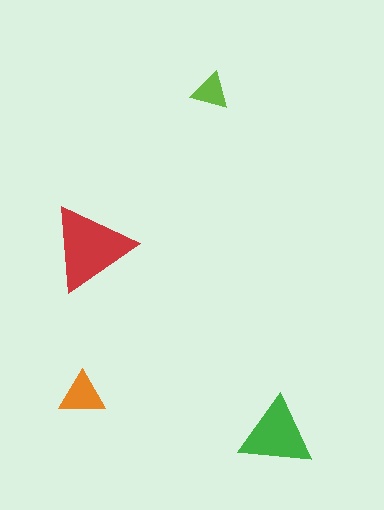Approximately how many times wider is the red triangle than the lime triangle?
About 2.5 times wider.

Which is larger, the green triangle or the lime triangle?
The green one.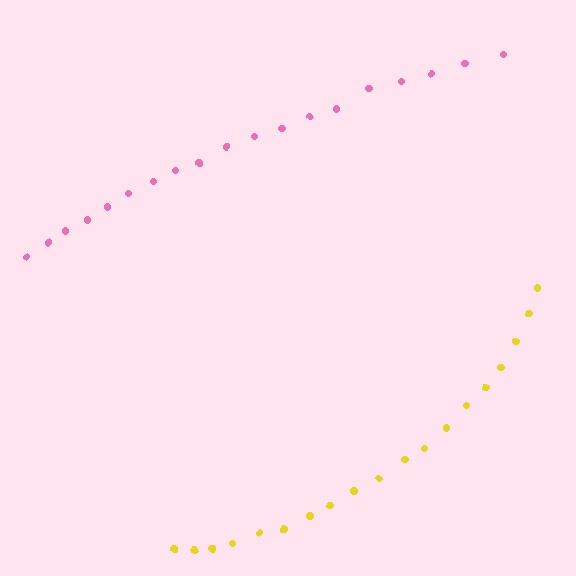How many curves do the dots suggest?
There are 2 distinct paths.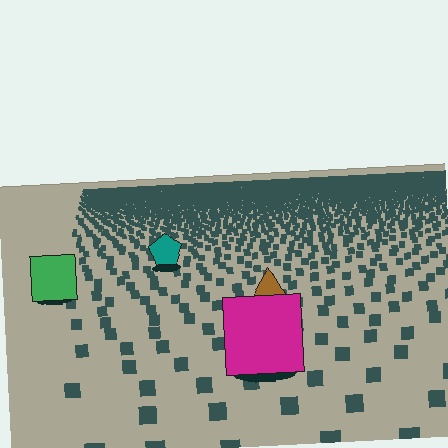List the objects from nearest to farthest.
From nearest to farthest: the magenta square, the brown triangle, the green square, the teal pentagon.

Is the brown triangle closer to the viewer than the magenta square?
No. The magenta square is closer — you can tell from the texture gradient: the ground texture is coarser near it.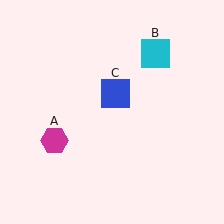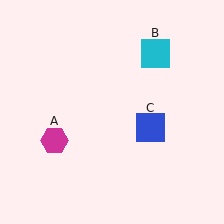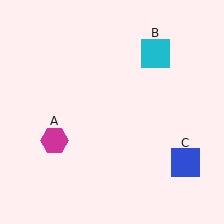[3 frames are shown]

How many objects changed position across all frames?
1 object changed position: blue square (object C).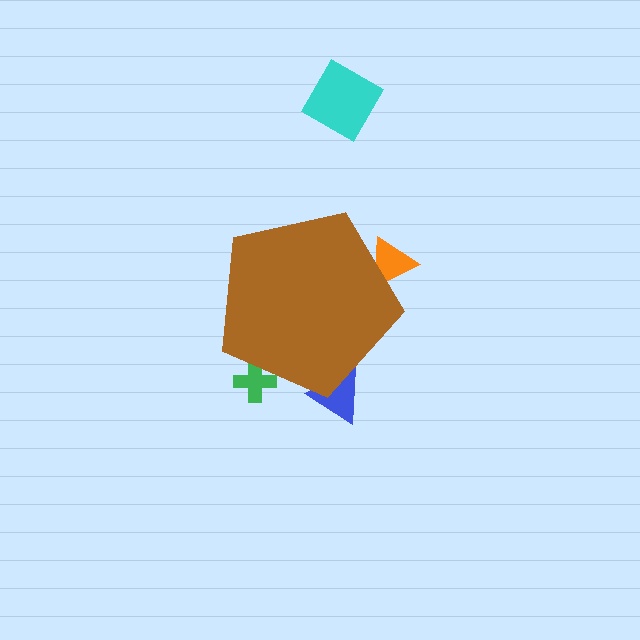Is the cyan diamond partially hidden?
No, the cyan diamond is fully visible.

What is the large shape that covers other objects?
A brown pentagon.